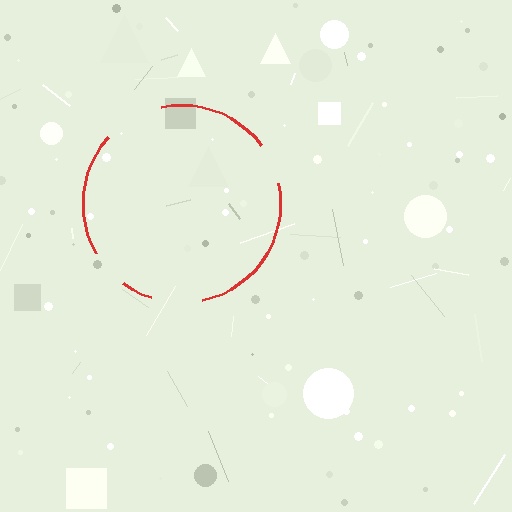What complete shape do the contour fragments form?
The contour fragments form a circle.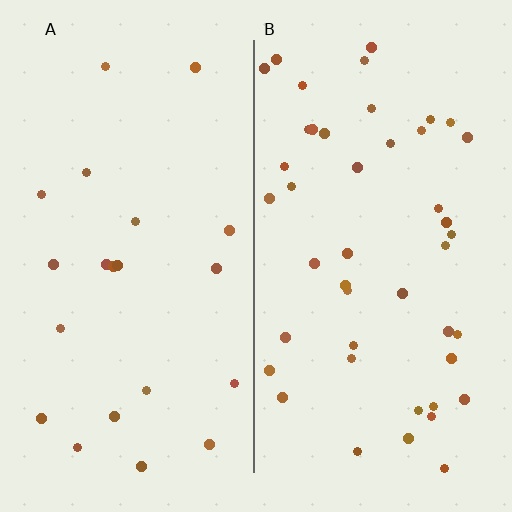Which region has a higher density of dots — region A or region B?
B (the right).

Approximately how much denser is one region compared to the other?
Approximately 2.2× — region B over region A.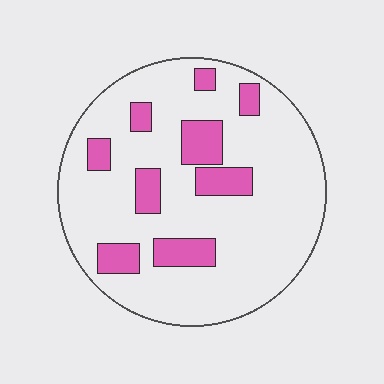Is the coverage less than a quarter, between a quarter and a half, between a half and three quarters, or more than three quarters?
Less than a quarter.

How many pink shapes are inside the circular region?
9.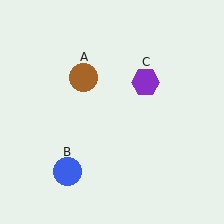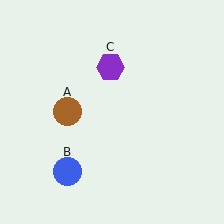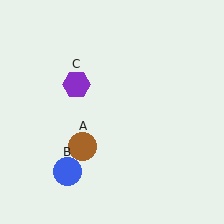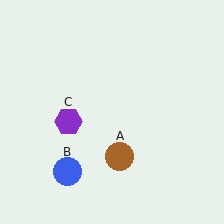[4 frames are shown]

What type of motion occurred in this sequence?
The brown circle (object A), purple hexagon (object C) rotated counterclockwise around the center of the scene.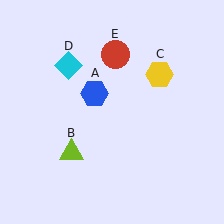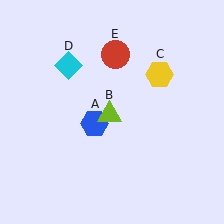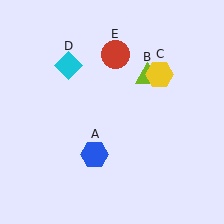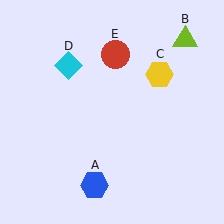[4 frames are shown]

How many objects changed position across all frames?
2 objects changed position: blue hexagon (object A), lime triangle (object B).